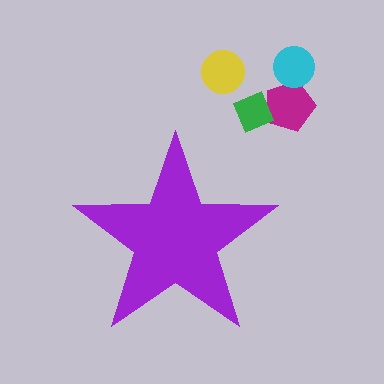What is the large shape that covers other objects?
A purple star.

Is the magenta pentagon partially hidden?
No, the magenta pentagon is fully visible.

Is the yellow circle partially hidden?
No, the yellow circle is fully visible.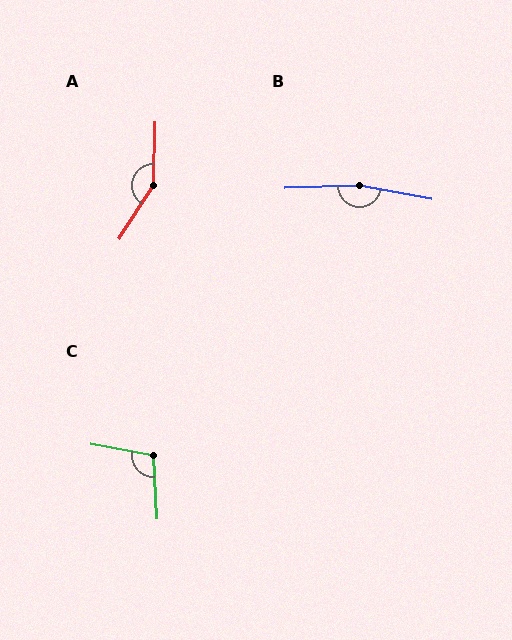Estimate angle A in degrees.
Approximately 149 degrees.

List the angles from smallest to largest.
C (104°), A (149°), B (167°).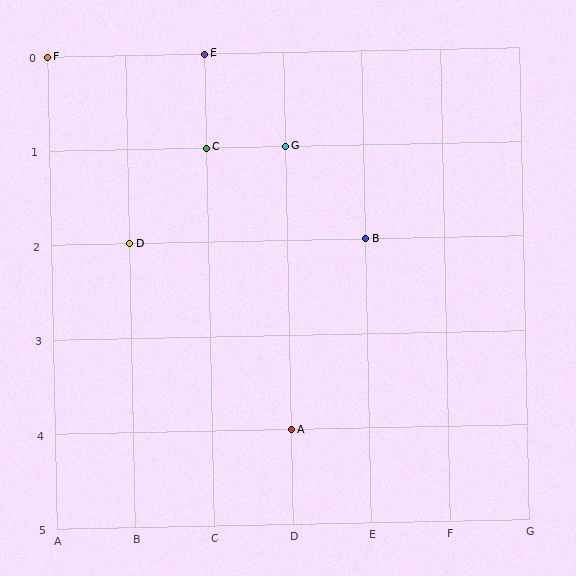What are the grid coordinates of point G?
Point G is at grid coordinates (D, 1).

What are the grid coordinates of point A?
Point A is at grid coordinates (D, 4).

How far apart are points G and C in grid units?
Points G and C are 1 column apart.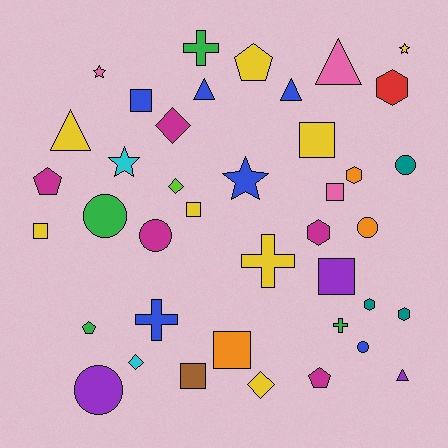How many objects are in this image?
There are 40 objects.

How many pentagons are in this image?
There are 4 pentagons.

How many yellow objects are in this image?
There are 8 yellow objects.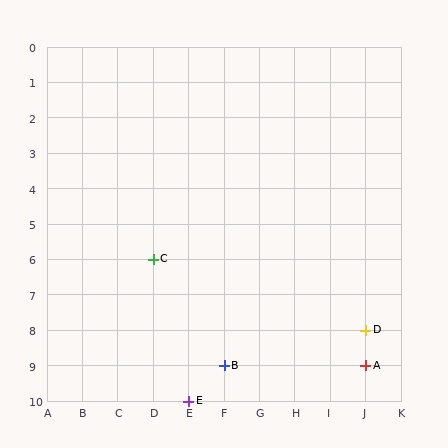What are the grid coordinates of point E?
Point E is at grid coordinates (E, 10).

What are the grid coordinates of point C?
Point C is at grid coordinates (D, 6).